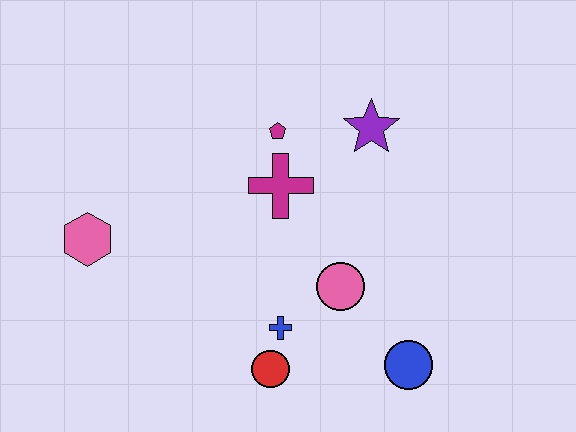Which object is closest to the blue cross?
The red circle is closest to the blue cross.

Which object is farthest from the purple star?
The pink hexagon is farthest from the purple star.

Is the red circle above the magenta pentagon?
No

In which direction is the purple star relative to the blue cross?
The purple star is above the blue cross.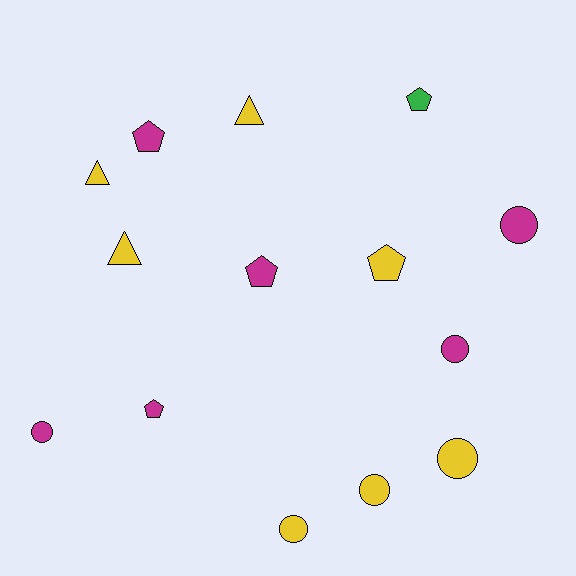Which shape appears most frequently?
Circle, with 6 objects.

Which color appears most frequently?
Yellow, with 7 objects.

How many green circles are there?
There are no green circles.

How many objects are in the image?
There are 14 objects.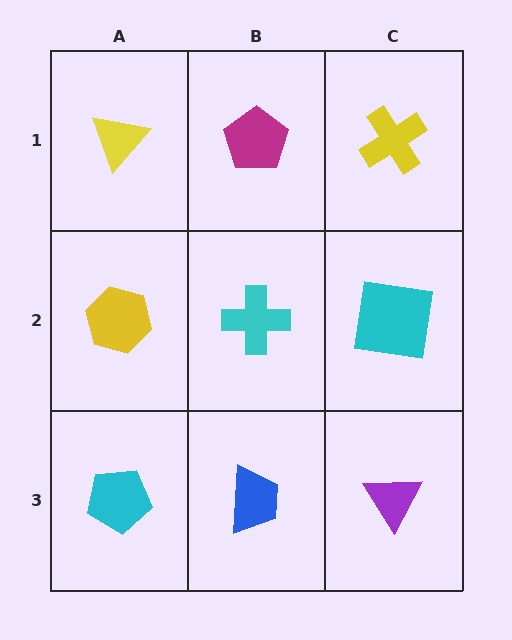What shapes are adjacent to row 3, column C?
A cyan square (row 2, column C), a blue trapezoid (row 3, column B).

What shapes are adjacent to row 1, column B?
A cyan cross (row 2, column B), a yellow triangle (row 1, column A), a yellow cross (row 1, column C).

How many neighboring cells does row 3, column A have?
2.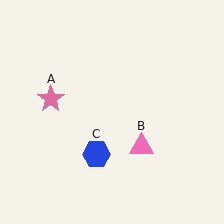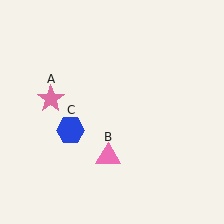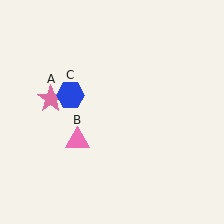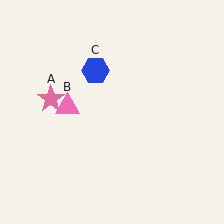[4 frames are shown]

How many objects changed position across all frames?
2 objects changed position: pink triangle (object B), blue hexagon (object C).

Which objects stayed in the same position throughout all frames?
Pink star (object A) remained stationary.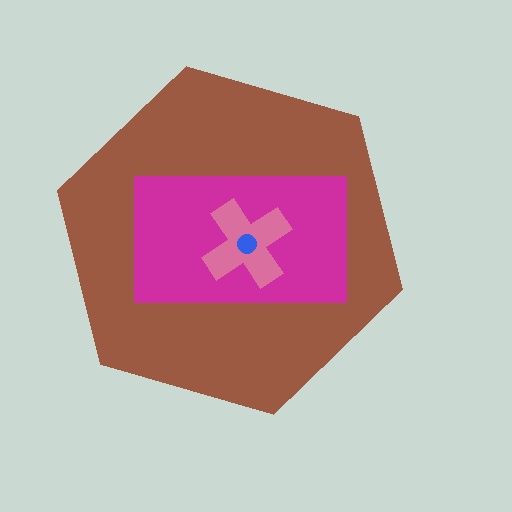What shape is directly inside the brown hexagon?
The magenta rectangle.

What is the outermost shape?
The brown hexagon.